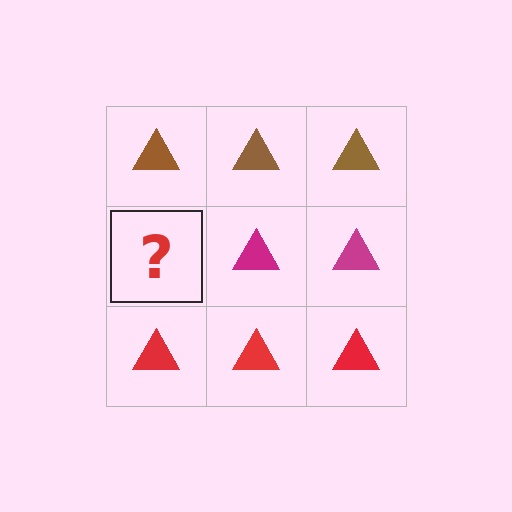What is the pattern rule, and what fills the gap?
The rule is that each row has a consistent color. The gap should be filled with a magenta triangle.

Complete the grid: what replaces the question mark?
The question mark should be replaced with a magenta triangle.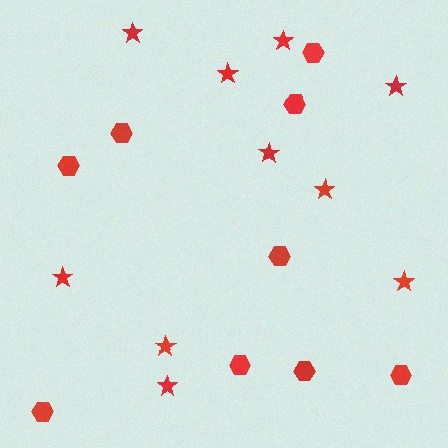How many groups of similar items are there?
There are 2 groups: one group of hexagons (9) and one group of stars (10).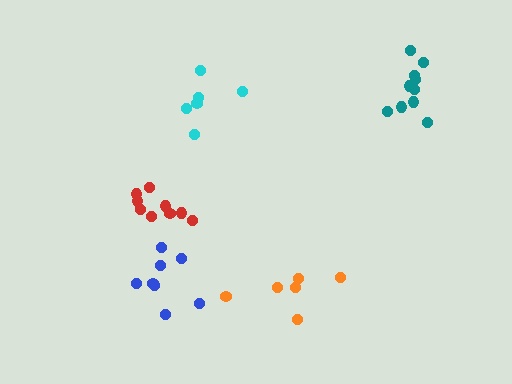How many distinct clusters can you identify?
There are 5 distinct clusters.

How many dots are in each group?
Group 1: 10 dots, Group 2: 6 dots, Group 3: 9 dots, Group 4: 8 dots, Group 5: 6 dots (39 total).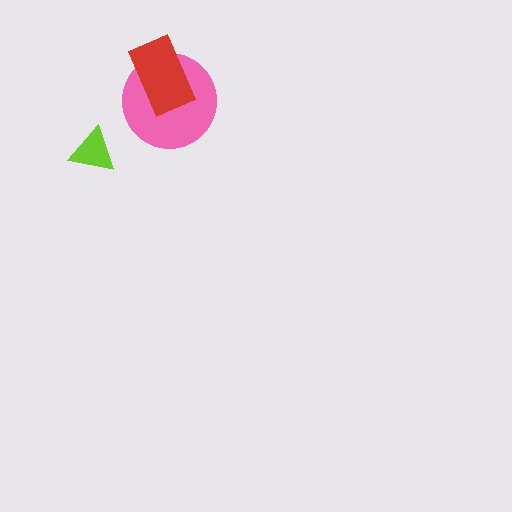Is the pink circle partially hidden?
Yes, it is partially covered by another shape.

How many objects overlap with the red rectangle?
1 object overlaps with the red rectangle.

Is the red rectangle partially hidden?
No, no other shape covers it.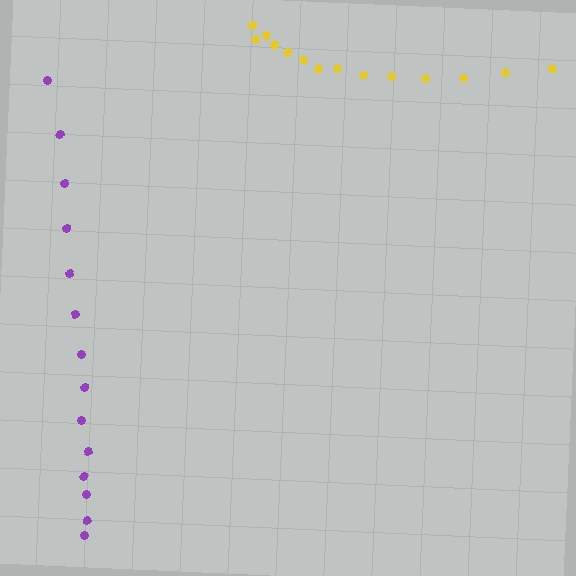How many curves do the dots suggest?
There are 2 distinct paths.